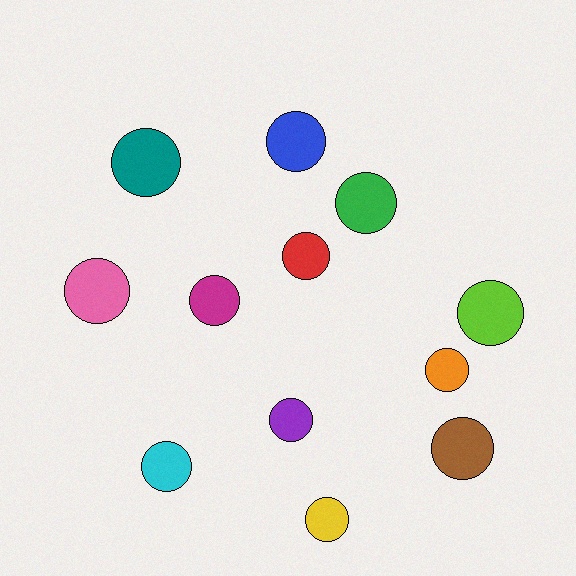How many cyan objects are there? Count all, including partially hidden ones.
There is 1 cyan object.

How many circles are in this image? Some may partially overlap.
There are 12 circles.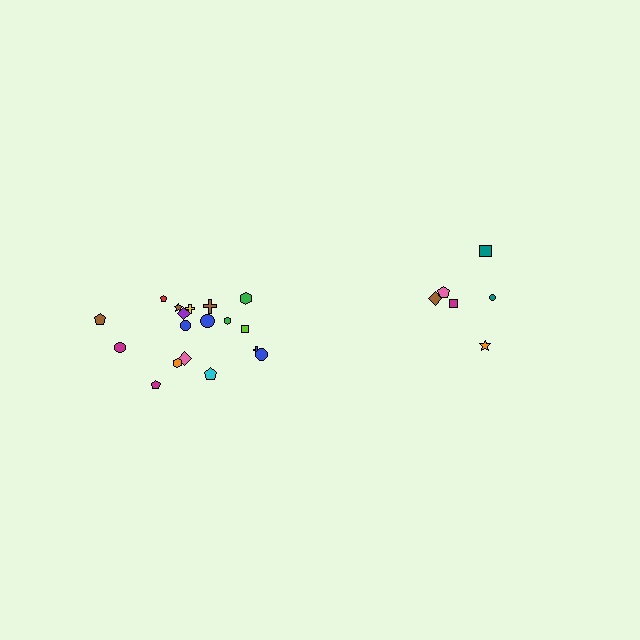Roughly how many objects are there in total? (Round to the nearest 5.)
Roughly 25 objects in total.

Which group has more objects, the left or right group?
The left group.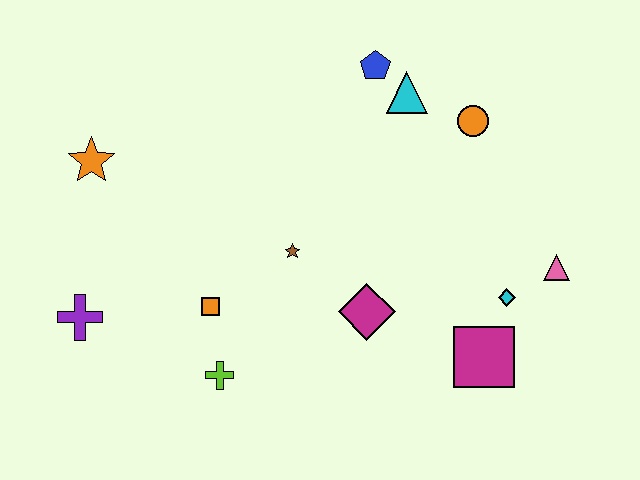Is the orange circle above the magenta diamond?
Yes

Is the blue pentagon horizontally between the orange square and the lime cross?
No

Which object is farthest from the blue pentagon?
The purple cross is farthest from the blue pentagon.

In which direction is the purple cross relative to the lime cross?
The purple cross is to the left of the lime cross.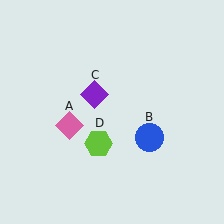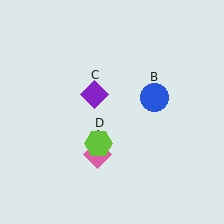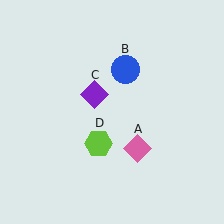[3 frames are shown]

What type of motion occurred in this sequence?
The pink diamond (object A), blue circle (object B) rotated counterclockwise around the center of the scene.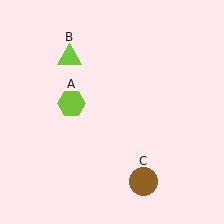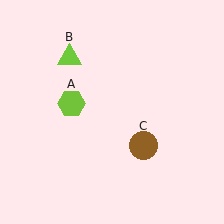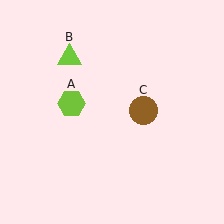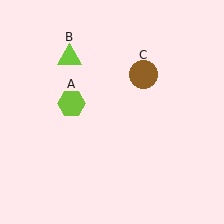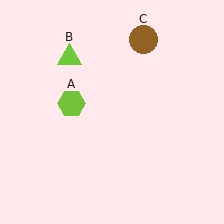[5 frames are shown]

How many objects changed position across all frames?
1 object changed position: brown circle (object C).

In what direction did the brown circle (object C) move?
The brown circle (object C) moved up.